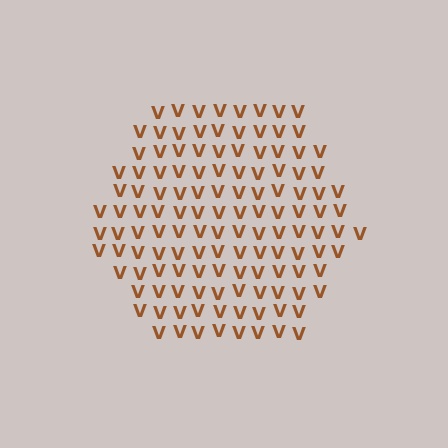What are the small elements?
The small elements are letter V's.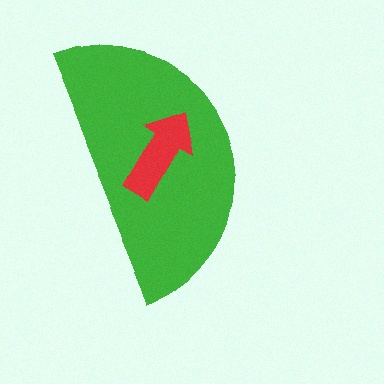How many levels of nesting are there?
2.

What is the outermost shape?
The green semicircle.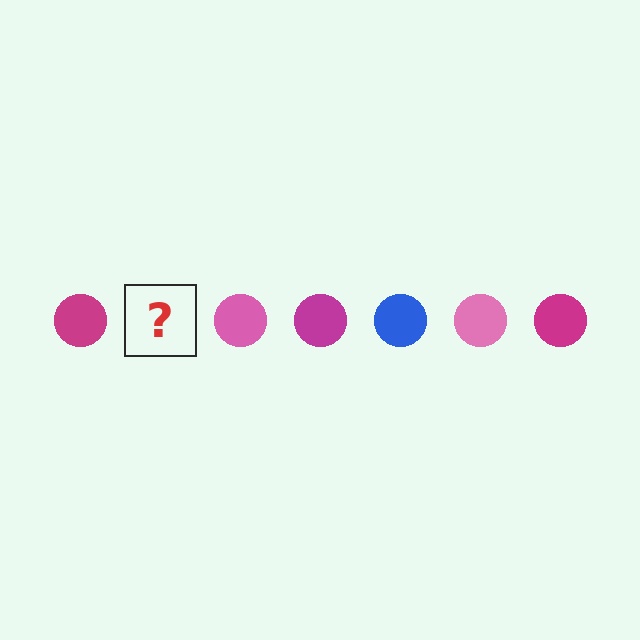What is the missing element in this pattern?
The missing element is a blue circle.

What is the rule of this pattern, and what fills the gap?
The rule is that the pattern cycles through magenta, blue, pink circles. The gap should be filled with a blue circle.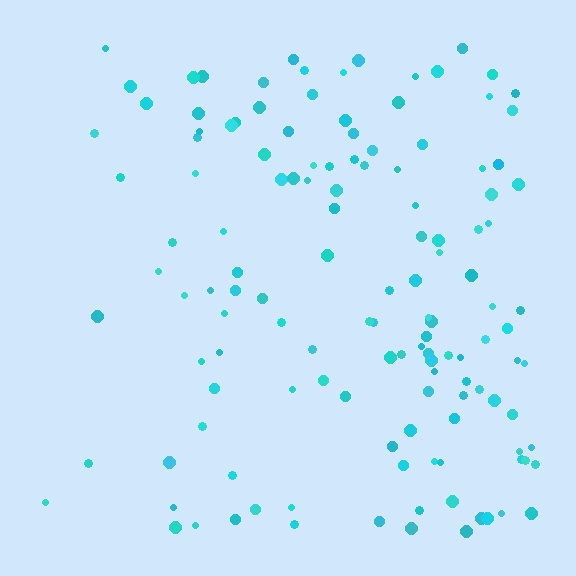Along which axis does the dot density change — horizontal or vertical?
Horizontal.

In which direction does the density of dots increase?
From left to right, with the right side densest.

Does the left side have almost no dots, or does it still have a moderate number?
Still a moderate number, just noticeably fewer than the right.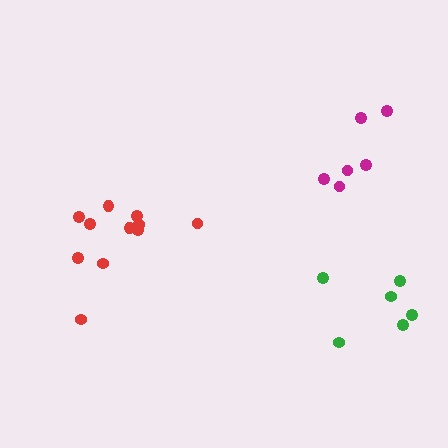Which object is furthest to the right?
The magenta cluster is rightmost.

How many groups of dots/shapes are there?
There are 3 groups.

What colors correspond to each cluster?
The clusters are colored: magenta, red, green.